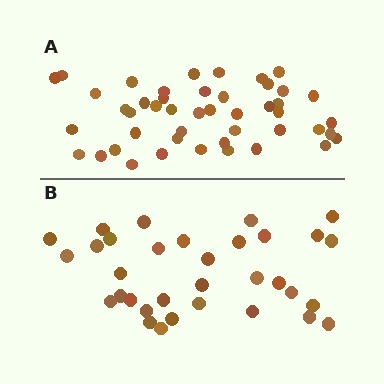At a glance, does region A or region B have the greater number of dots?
Region A (the top region) has more dots.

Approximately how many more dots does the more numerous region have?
Region A has approximately 15 more dots than region B.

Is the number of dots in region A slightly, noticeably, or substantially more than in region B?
Region A has noticeably more, but not dramatically so. The ratio is roughly 1.4 to 1.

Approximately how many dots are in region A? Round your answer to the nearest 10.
About 50 dots. (The exact count is 46, which rounds to 50.)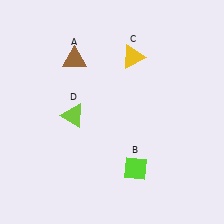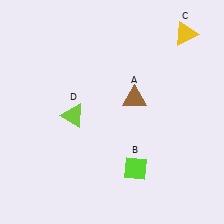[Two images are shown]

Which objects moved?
The objects that moved are: the brown triangle (A), the yellow triangle (C).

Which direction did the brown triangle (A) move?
The brown triangle (A) moved right.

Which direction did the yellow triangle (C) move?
The yellow triangle (C) moved right.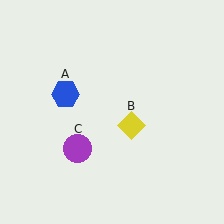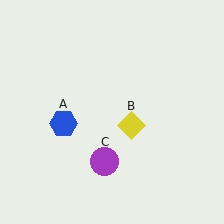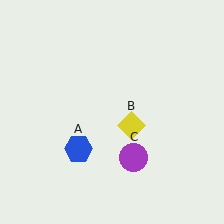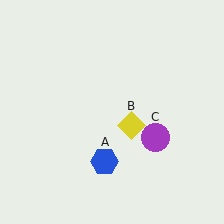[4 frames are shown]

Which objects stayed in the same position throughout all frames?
Yellow diamond (object B) remained stationary.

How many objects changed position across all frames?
2 objects changed position: blue hexagon (object A), purple circle (object C).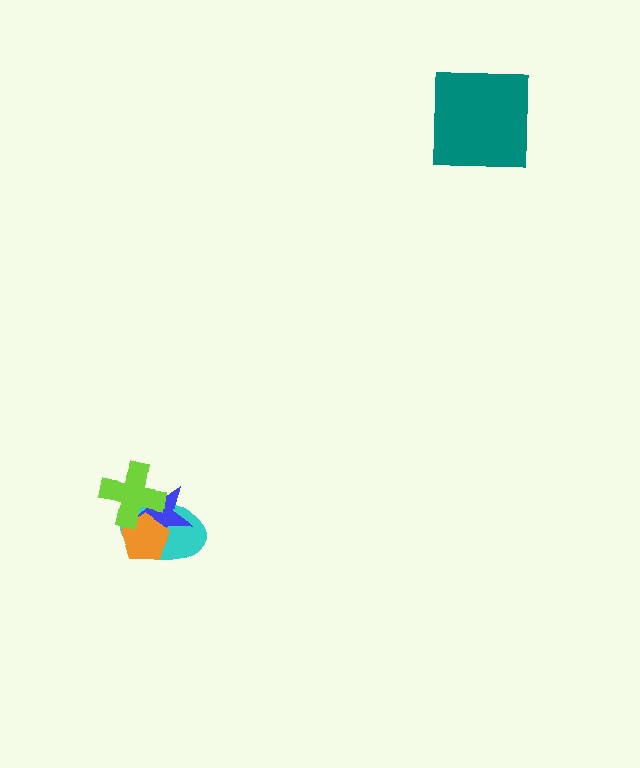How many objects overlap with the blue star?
3 objects overlap with the blue star.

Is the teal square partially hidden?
No, no other shape covers it.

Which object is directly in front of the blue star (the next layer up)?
The orange pentagon is directly in front of the blue star.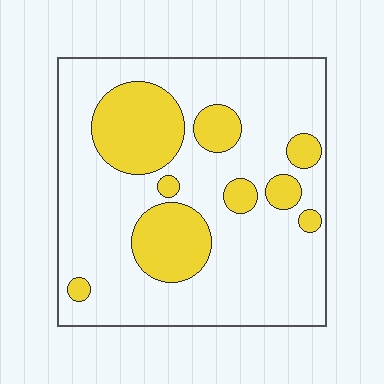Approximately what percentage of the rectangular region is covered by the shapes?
Approximately 25%.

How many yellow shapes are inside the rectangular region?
9.